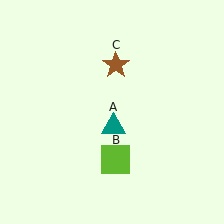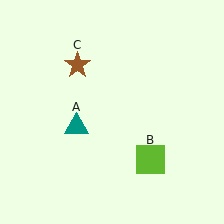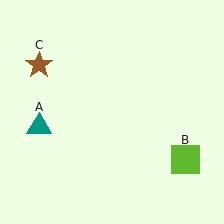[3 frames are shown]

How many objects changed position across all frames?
3 objects changed position: teal triangle (object A), lime square (object B), brown star (object C).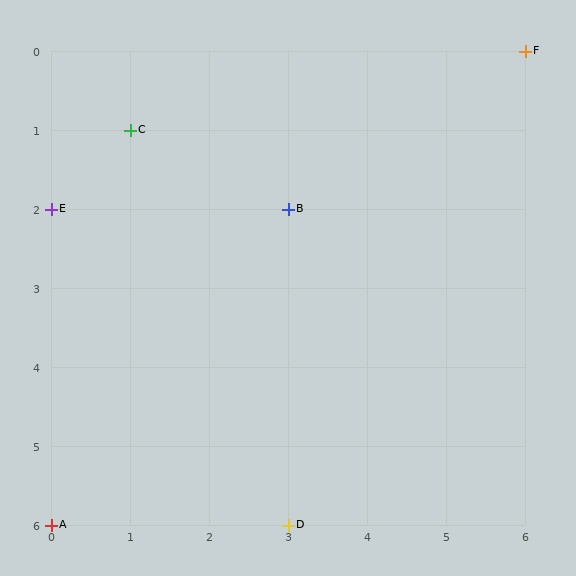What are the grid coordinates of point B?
Point B is at grid coordinates (3, 2).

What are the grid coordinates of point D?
Point D is at grid coordinates (3, 6).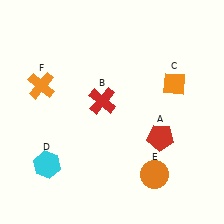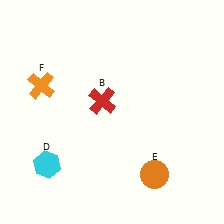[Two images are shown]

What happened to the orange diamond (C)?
The orange diamond (C) was removed in Image 2. It was in the top-right area of Image 1.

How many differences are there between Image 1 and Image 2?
There are 2 differences between the two images.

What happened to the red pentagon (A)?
The red pentagon (A) was removed in Image 2. It was in the bottom-right area of Image 1.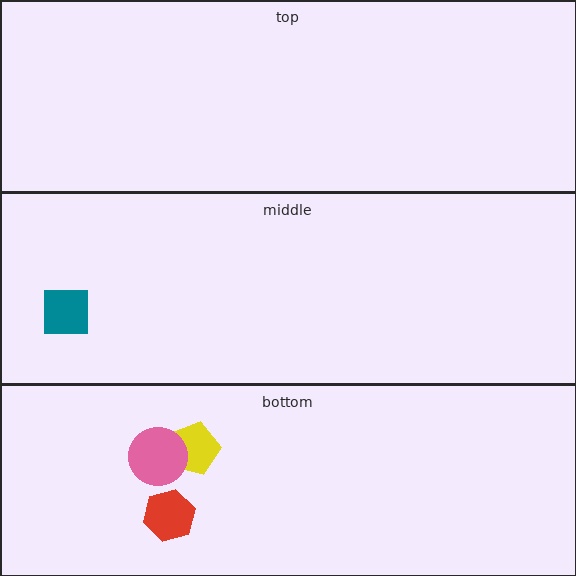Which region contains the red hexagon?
The bottom region.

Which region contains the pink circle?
The bottom region.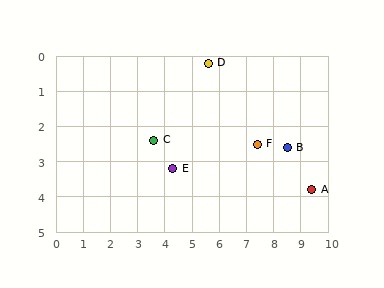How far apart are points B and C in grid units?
Points B and C are about 4.9 grid units apart.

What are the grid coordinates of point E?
Point E is at approximately (4.3, 3.2).